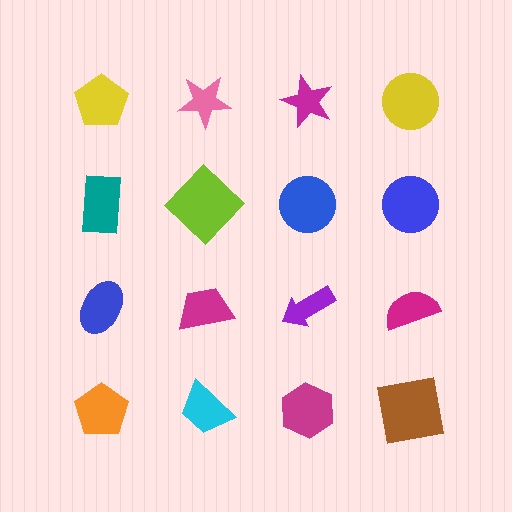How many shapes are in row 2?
4 shapes.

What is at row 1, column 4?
A yellow circle.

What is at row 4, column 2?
A cyan trapezoid.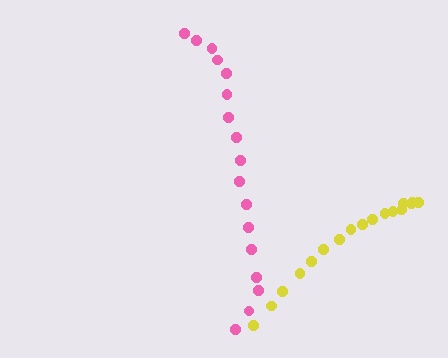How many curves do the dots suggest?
There are 2 distinct paths.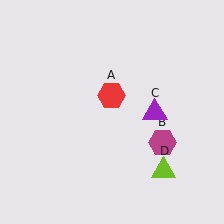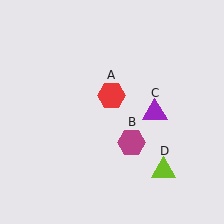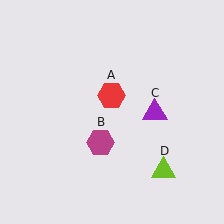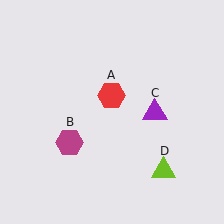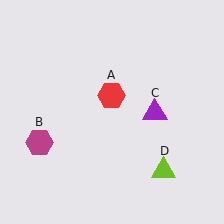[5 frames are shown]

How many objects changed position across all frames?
1 object changed position: magenta hexagon (object B).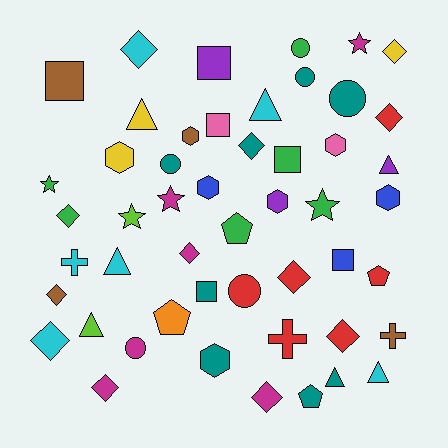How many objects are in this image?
There are 50 objects.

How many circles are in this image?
There are 6 circles.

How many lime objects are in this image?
There are 2 lime objects.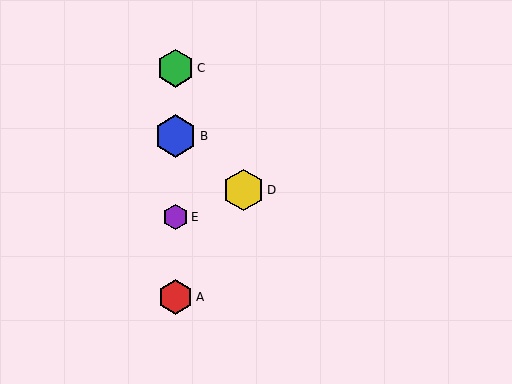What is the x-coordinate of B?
Object B is at x≈175.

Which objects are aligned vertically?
Objects A, B, C, E are aligned vertically.